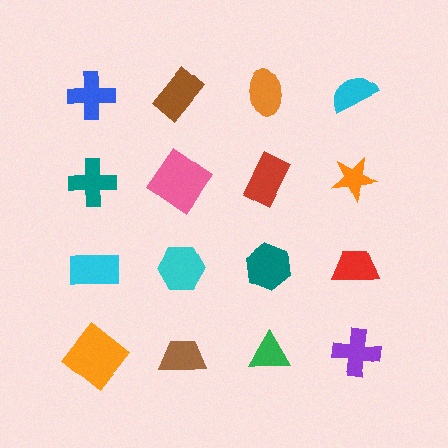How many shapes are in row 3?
4 shapes.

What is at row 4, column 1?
An orange diamond.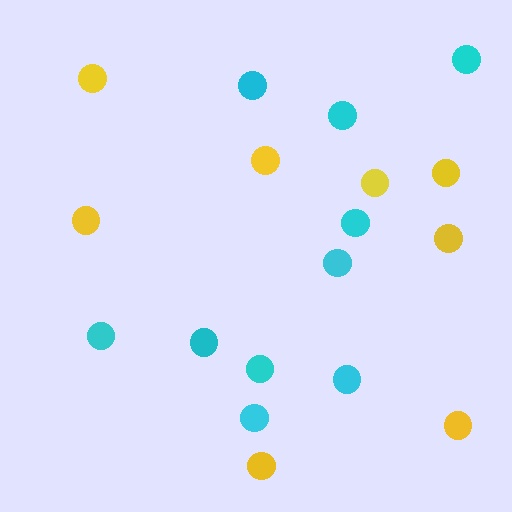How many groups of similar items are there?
There are 2 groups: one group of yellow circles (8) and one group of cyan circles (10).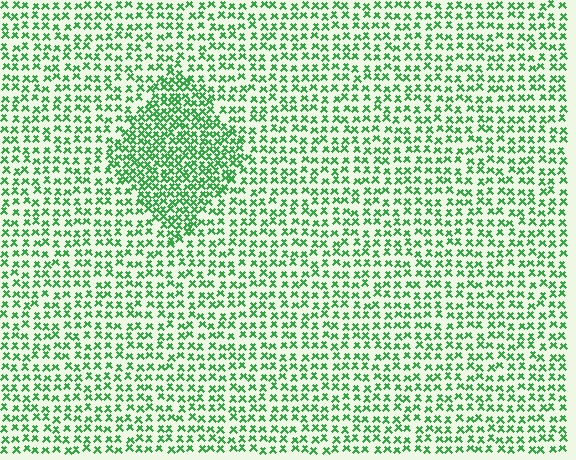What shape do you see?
I see a diamond.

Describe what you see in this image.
The image contains small green elements arranged at two different densities. A diamond-shaped region is visible where the elements are more densely packed than the surrounding area.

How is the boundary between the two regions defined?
The boundary is defined by a change in element density (approximately 1.8x ratio). All elements are the same color, size, and shape.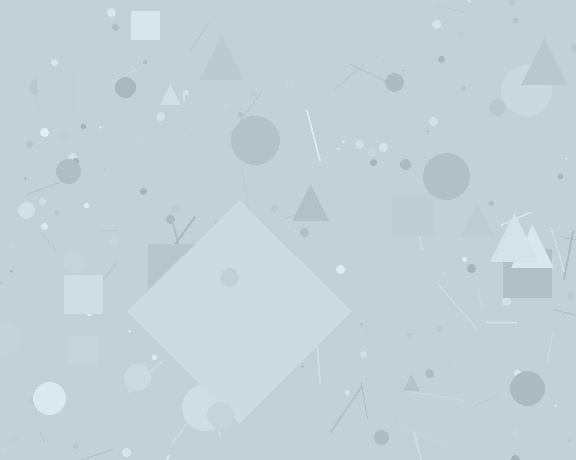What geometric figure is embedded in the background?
A diamond is embedded in the background.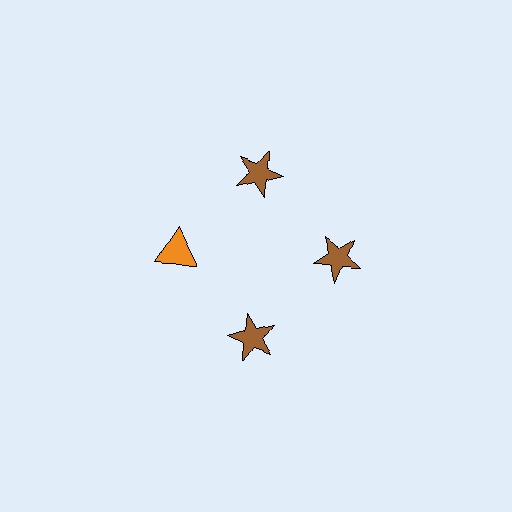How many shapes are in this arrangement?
There are 4 shapes arranged in a ring pattern.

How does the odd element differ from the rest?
It differs in both color (orange instead of brown) and shape (triangle instead of star).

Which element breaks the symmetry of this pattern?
The orange triangle at roughly the 9 o'clock position breaks the symmetry. All other shapes are brown stars.